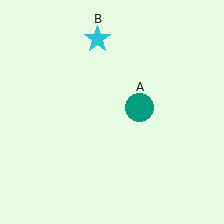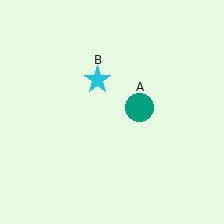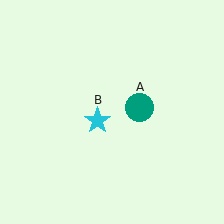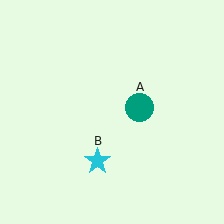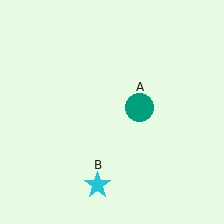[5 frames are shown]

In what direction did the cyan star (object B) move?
The cyan star (object B) moved down.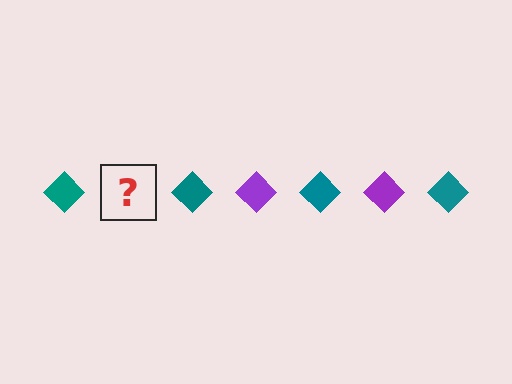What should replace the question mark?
The question mark should be replaced with a purple diamond.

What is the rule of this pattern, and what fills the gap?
The rule is that the pattern cycles through teal, purple diamonds. The gap should be filled with a purple diamond.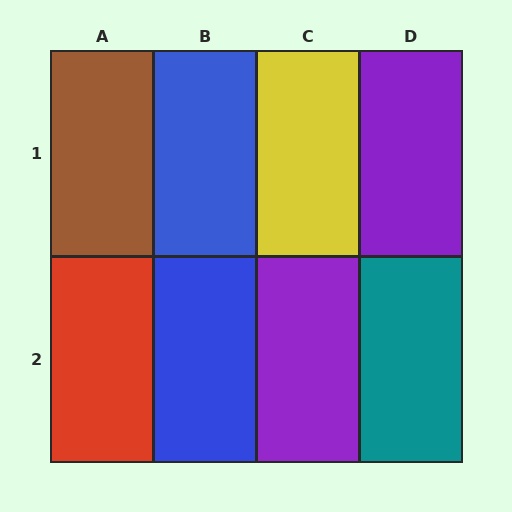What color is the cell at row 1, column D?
Purple.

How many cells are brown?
1 cell is brown.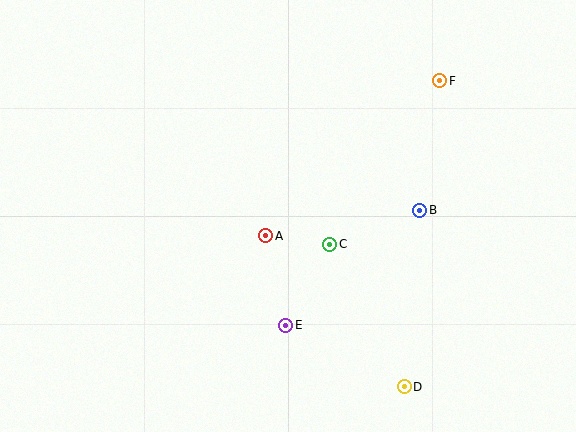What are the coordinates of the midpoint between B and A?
The midpoint between B and A is at (343, 223).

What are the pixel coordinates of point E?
Point E is at (286, 325).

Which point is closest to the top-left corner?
Point A is closest to the top-left corner.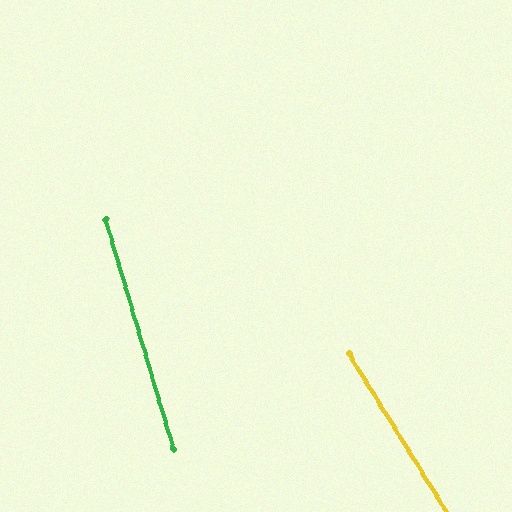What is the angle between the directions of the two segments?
Approximately 15 degrees.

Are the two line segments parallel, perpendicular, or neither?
Neither parallel nor perpendicular — they differ by about 15°.